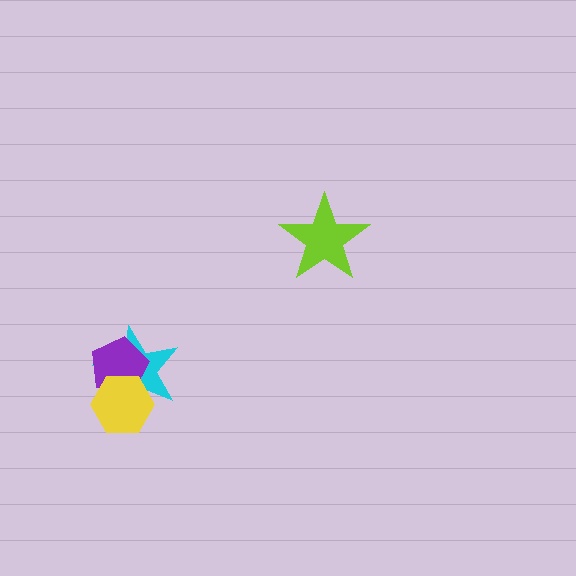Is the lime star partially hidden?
No, no other shape covers it.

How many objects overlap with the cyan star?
2 objects overlap with the cyan star.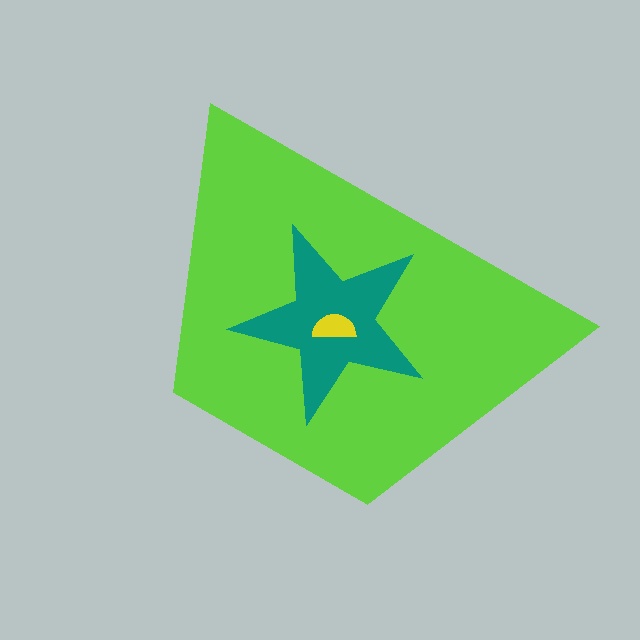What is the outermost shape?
The lime trapezoid.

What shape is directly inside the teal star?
The yellow semicircle.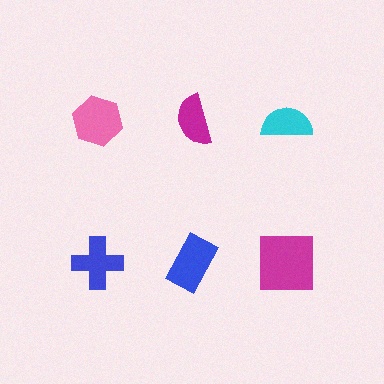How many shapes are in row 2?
3 shapes.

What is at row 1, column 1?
A pink hexagon.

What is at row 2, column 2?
A blue rectangle.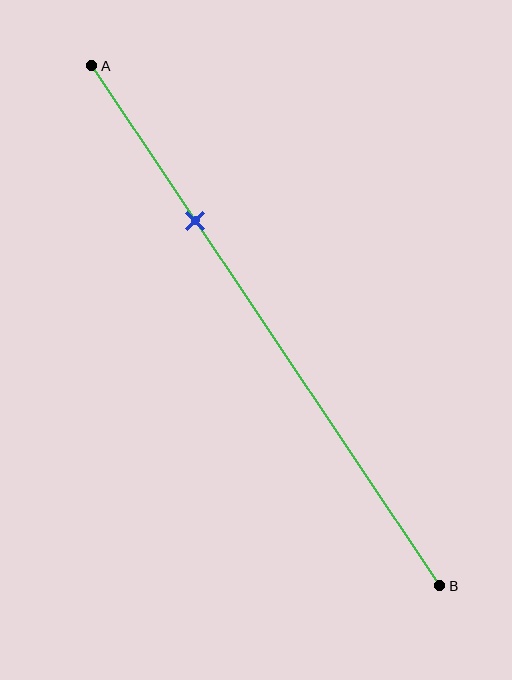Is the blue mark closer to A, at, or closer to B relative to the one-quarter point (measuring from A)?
The blue mark is closer to point B than the one-quarter point of segment AB.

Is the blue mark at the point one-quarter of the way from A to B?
No, the mark is at about 30% from A, not at the 25% one-quarter point.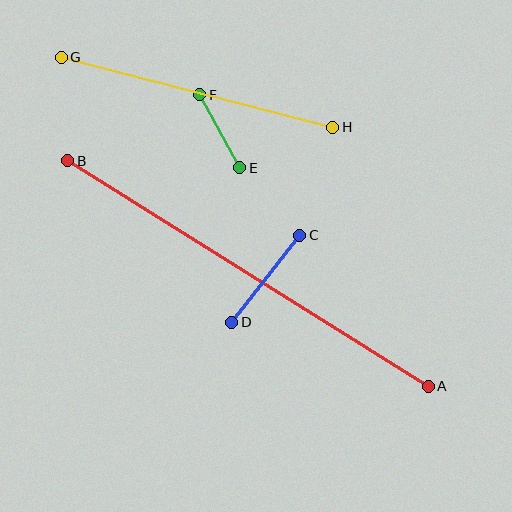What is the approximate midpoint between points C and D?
The midpoint is at approximately (266, 279) pixels.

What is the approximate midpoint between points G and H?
The midpoint is at approximately (197, 92) pixels.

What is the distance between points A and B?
The distance is approximately 425 pixels.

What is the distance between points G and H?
The distance is approximately 281 pixels.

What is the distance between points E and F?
The distance is approximately 83 pixels.